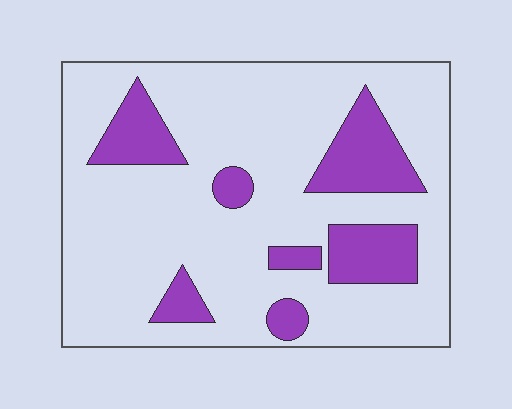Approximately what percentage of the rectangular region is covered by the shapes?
Approximately 20%.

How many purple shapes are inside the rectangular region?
7.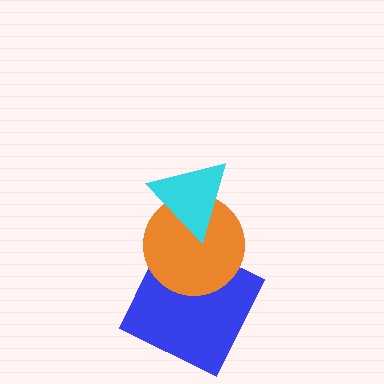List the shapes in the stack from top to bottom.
From top to bottom: the cyan triangle, the orange circle, the blue square.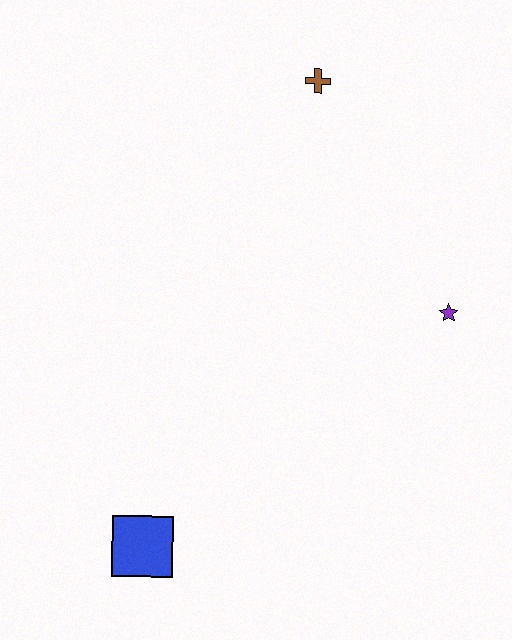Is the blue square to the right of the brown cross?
No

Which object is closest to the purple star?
The brown cross is closest to the purple star.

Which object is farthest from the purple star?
The blue square is farthest from the purple star.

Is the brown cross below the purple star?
No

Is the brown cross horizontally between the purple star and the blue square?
Yes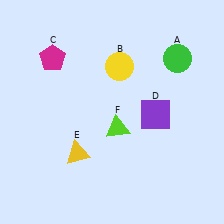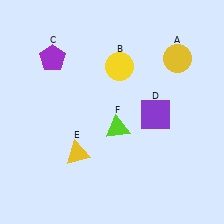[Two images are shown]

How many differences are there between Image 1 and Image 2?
There are 2 differences between the two images.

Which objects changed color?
A changed from green to yellow. C changed from magenta to purple.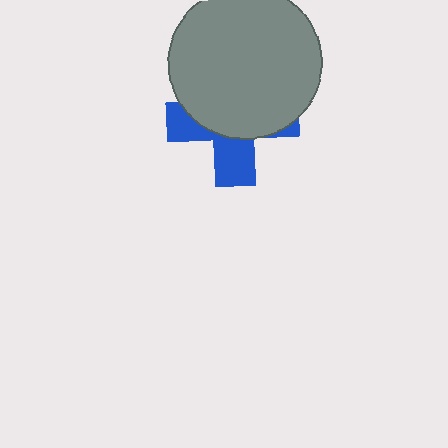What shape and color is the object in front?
The object in front is a gray circle.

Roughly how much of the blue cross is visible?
A small part of it is visible (roughly 37%).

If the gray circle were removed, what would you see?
You would see the complete blue cross.